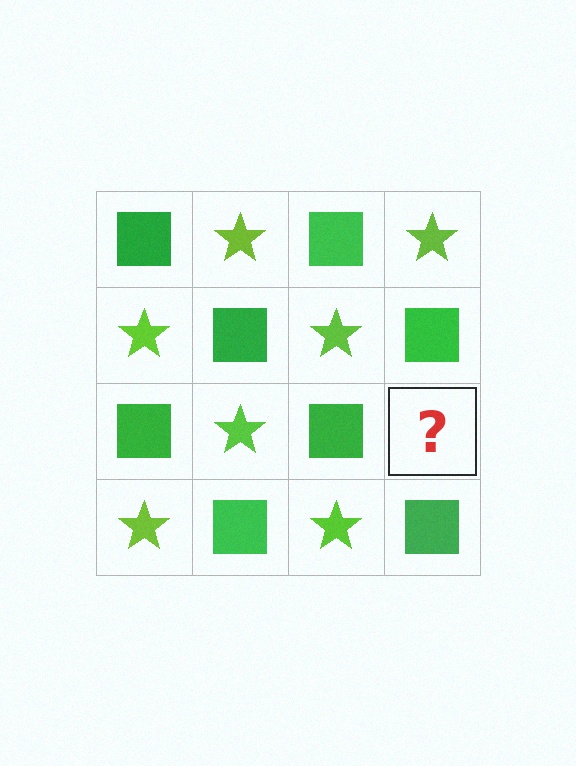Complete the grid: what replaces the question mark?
The question mark should be replaced with a lime star.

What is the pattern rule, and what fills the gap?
The rule is that it alternates green square and lime star in a checkerboard pattern. The gap should be filled with a lime star.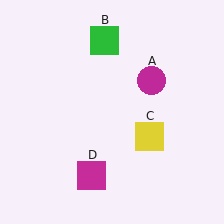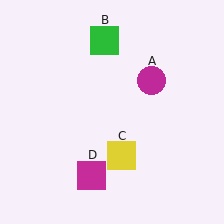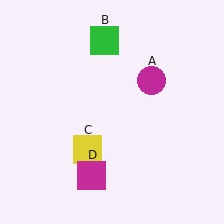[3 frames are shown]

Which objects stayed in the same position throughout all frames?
Magenta circle (object A) and green square (object B) and magenta square (object D) remained stationary.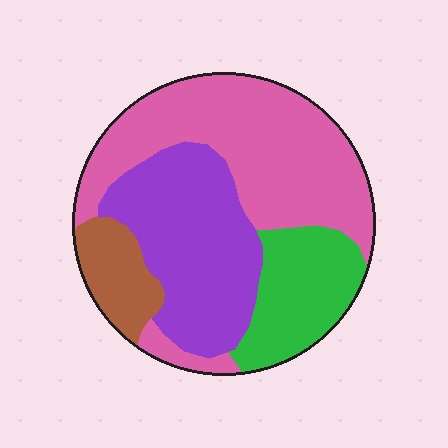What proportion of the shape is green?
Green covers roughly 20% of the shape.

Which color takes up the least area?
Brown, at roughly 10%.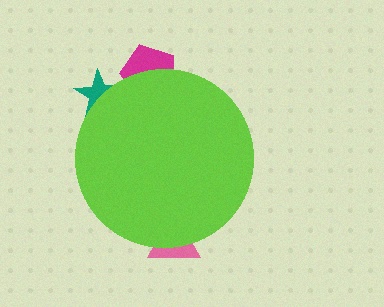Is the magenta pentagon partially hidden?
Yes, the magenta pentagon is partially hidden behind the lime circle.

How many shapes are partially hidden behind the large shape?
3 shapes are partially hidden.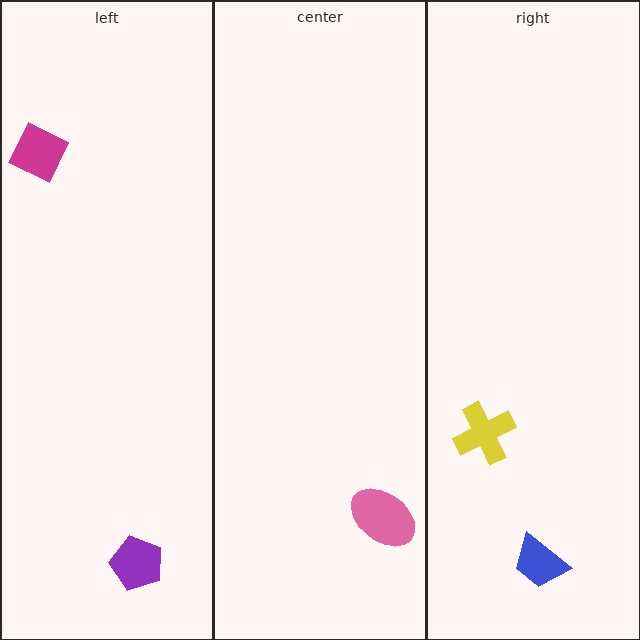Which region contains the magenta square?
The left region.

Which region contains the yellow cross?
The right region.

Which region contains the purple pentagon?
The left region.